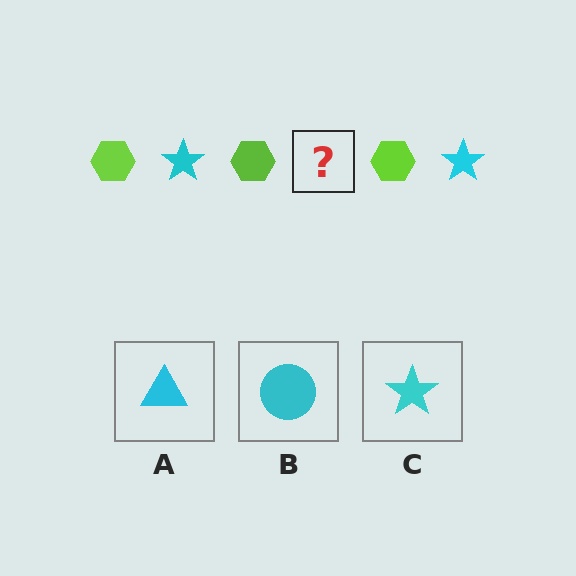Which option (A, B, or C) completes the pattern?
C.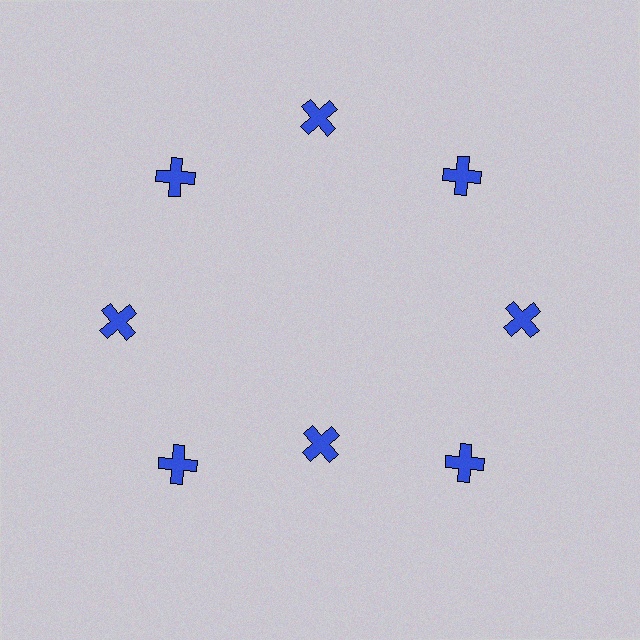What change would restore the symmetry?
The symmetry would be restored by moving it outward, back onto the ring so that all 8 crosses sit at equal angles and equal distance from the center.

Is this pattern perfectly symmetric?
No. The 8 blue crosses are arranged in a ring, but one element near the 6 o'clock position is pulled inward toward the center, breaking the 8-fold rotational symmetry.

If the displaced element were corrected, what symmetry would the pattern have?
It would have 8-fold rotational symmetry — the pattern would map onto itself every 45 degrees.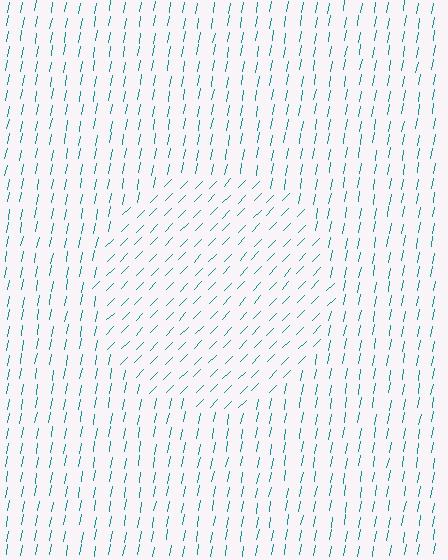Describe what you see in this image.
The image is filled with small teal line segments. A circle region in the image has lines oriented differently from the surrounding lines, creating a visible texture boundary.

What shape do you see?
I see a circle.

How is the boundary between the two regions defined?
The boundary is defined purely by a change in line orientation (approximately 34 degrees difference). All lines are the same color and thickness.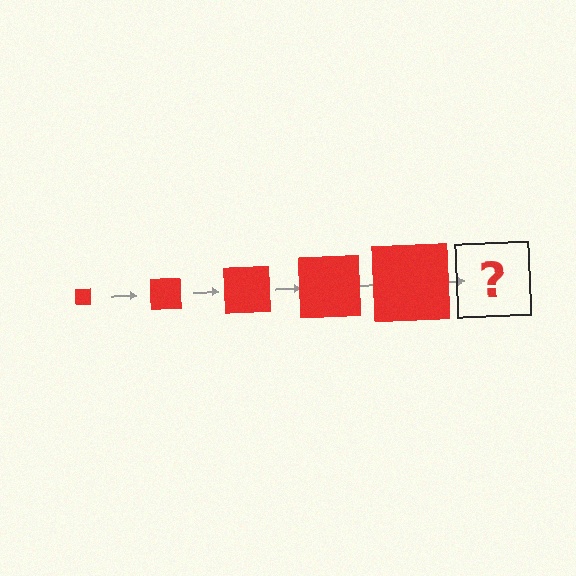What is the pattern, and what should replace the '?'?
The pattern is that the square gets progressively larger each step. The '?' should be a red square, larger than the previous one.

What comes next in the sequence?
The next element should be a red square, larger than the previous one.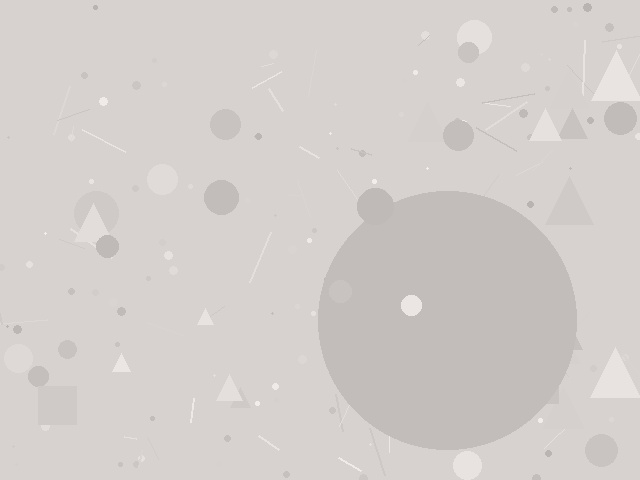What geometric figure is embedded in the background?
A circle is embedded in the background.